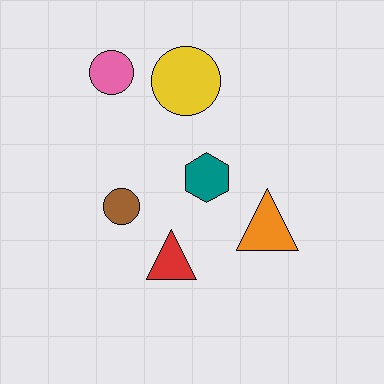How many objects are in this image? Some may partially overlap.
There are 6 objects.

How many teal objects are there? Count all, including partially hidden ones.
There is 1 teal object.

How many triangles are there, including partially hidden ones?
There are 2 triangles.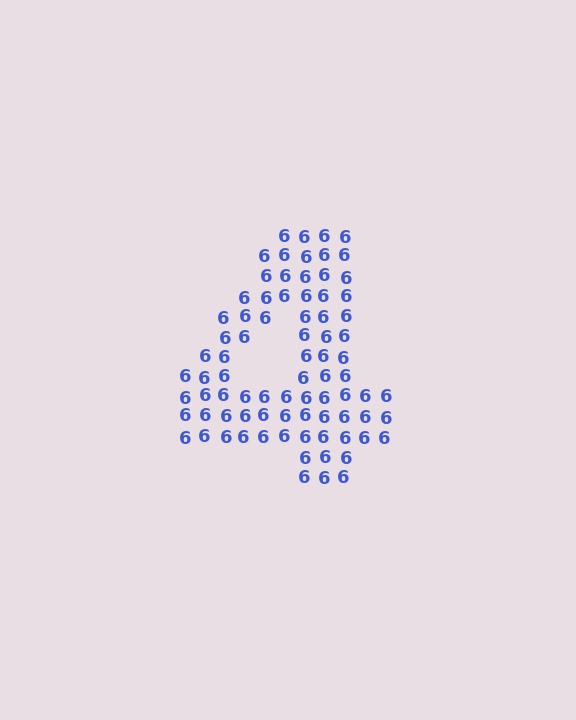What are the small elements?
The small elements are digit 6's.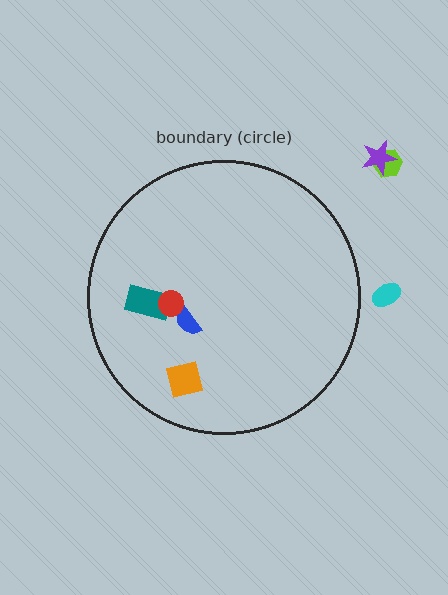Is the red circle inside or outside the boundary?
Inside.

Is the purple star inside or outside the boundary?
Outside.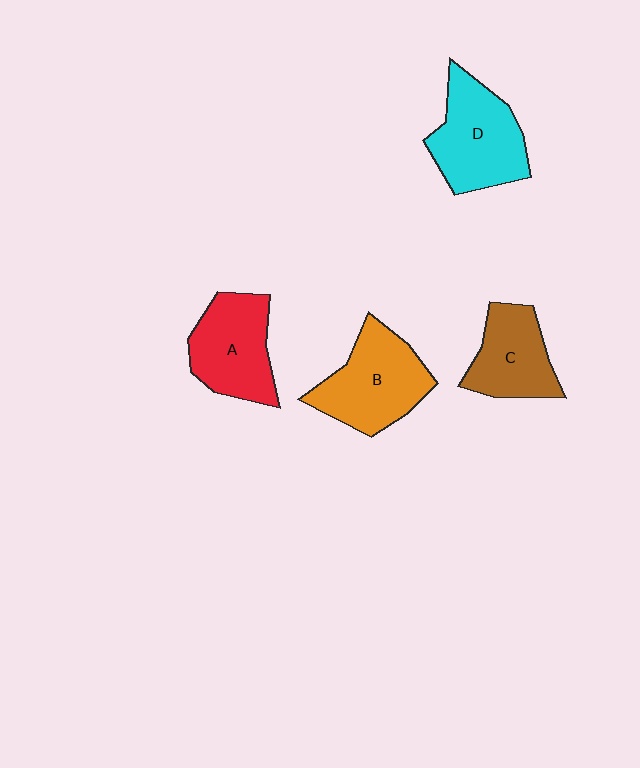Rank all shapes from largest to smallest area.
From largest to smallest: D (cyan), B (orange), A (red), C (brown).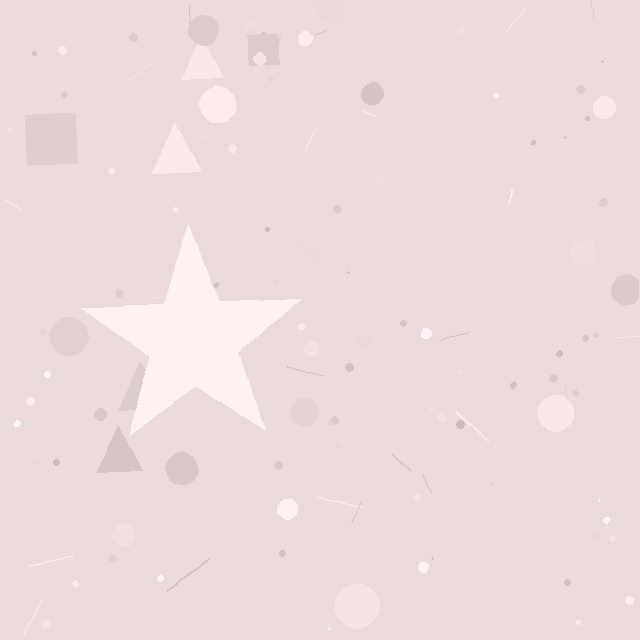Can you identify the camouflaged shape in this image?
The camouflaged shape is a star.